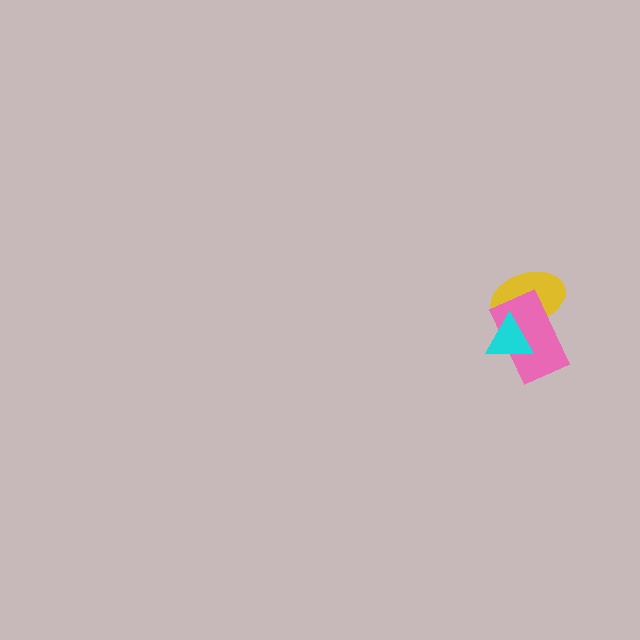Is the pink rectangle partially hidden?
Yes, it is partially covered by another shape.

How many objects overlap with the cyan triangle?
2 objects overlap with the cyan triangle.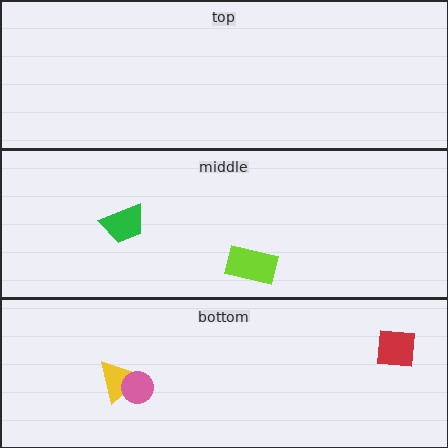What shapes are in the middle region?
The lime rectangle, the green trapezoid.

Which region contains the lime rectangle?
The middle region.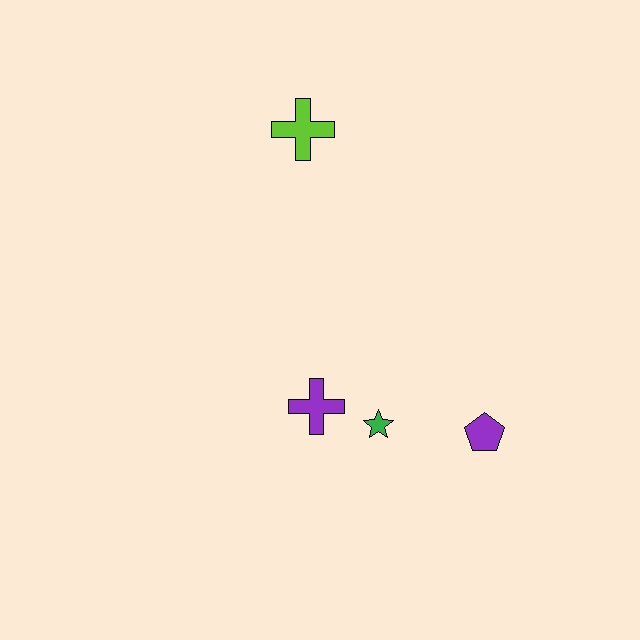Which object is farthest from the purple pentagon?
The lime cross is farthest from the purple pentagon.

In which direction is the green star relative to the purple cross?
The green star is to the right of the purple cross.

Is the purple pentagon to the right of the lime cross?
Yes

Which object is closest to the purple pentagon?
The green star is closest to the purple pentagon.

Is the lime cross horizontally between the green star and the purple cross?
No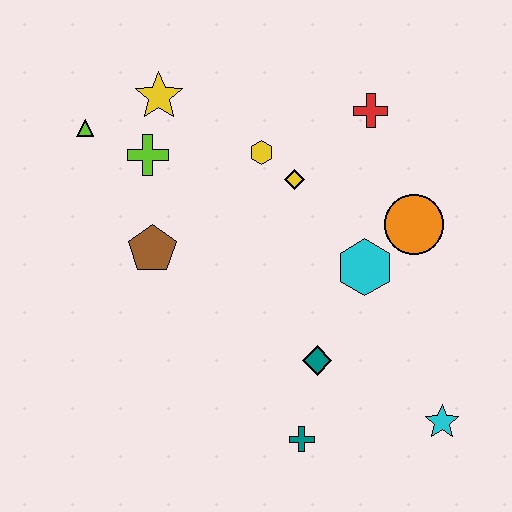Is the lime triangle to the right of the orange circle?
No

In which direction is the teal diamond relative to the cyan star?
The teal diamond is to the left of the cyan star.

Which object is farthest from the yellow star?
The cyan star is farthest from the yellow star.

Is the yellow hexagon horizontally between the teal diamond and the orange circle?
No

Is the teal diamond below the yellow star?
Yes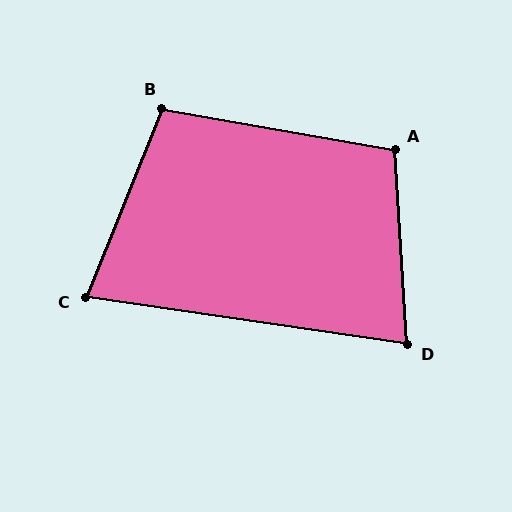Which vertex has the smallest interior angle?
C, at approximately 76 degrees.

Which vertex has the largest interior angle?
A, at approximately 104 degrees.